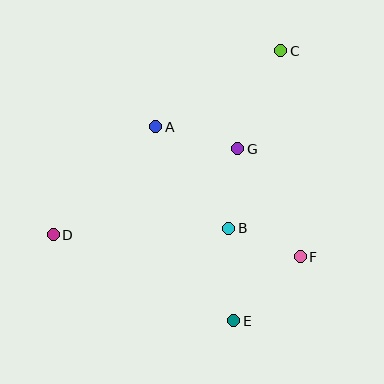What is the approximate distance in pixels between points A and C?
The distance between A and C is approximately 146 pixels.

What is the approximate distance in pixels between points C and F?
The distance between C and F is approximately 207 pixels.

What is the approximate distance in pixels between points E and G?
The distance between E and G is approximately 172 pixels.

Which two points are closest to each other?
Points B and F are closest to each other.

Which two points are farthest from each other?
Points C and D are farthest from each other.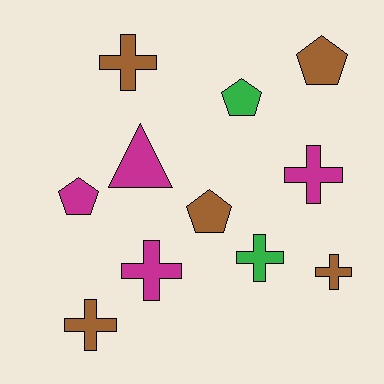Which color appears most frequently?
Brown, with 5 objects.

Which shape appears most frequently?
Cross, with 6 objects.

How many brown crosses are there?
There are 3 brown crosses.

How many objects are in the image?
There are 11 objects.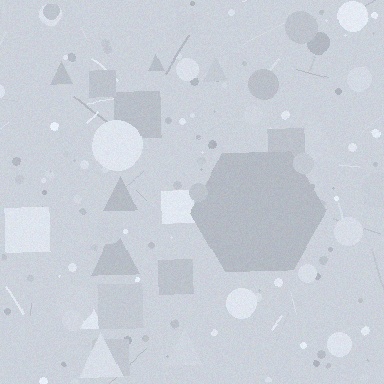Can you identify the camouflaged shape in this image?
The camouflaged shape is a hexagon.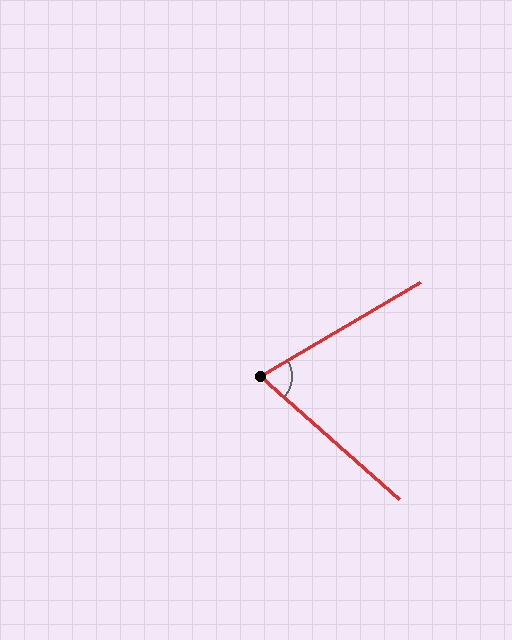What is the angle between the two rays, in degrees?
Approximately 72 degrees.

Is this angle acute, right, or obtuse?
It is acute.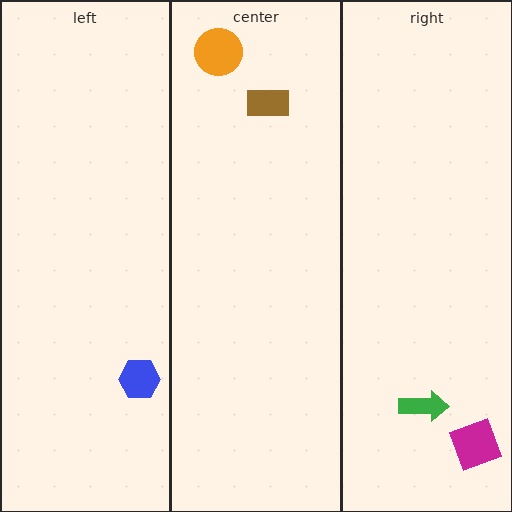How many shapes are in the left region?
1.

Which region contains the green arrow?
The right region.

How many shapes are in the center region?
2.